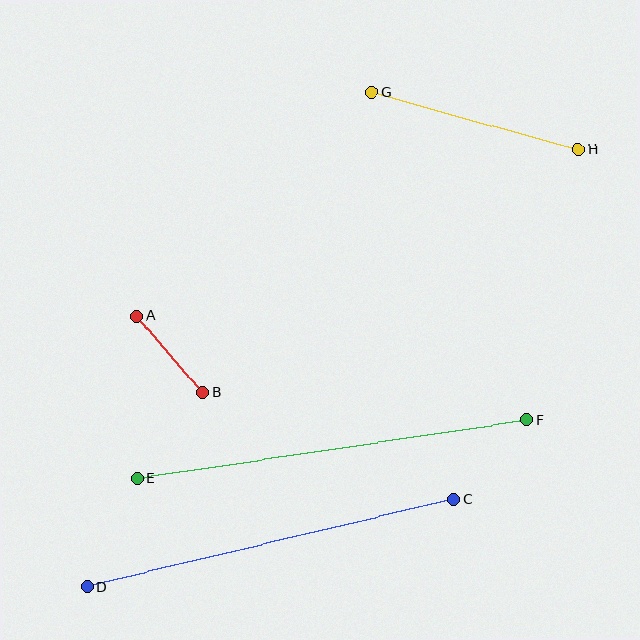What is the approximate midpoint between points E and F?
The midpoint is at approximately (332, 449) pixels.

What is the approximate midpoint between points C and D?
The midpoint is at approximately (270, 543) pixels.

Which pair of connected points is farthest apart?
Points E and F are farthest apart.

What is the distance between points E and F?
The distance is approximately 394 pixels.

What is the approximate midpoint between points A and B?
The midpoint is at approximately (169, 354) pixels.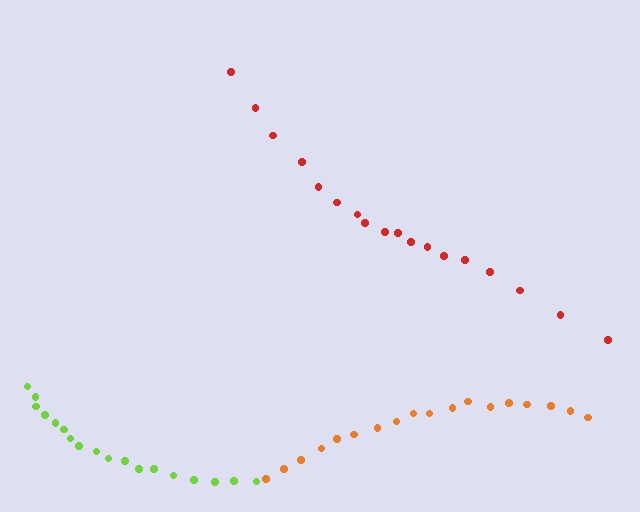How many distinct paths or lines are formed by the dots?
There are 3 distinct paths.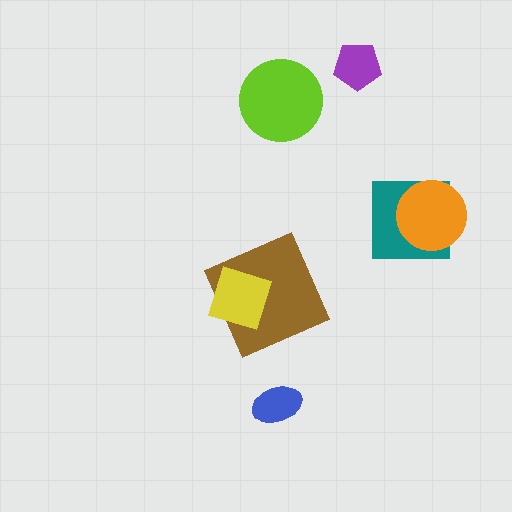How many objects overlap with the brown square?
1 object overlaps with the brown square.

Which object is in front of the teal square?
The orange circle is in front of the teal square.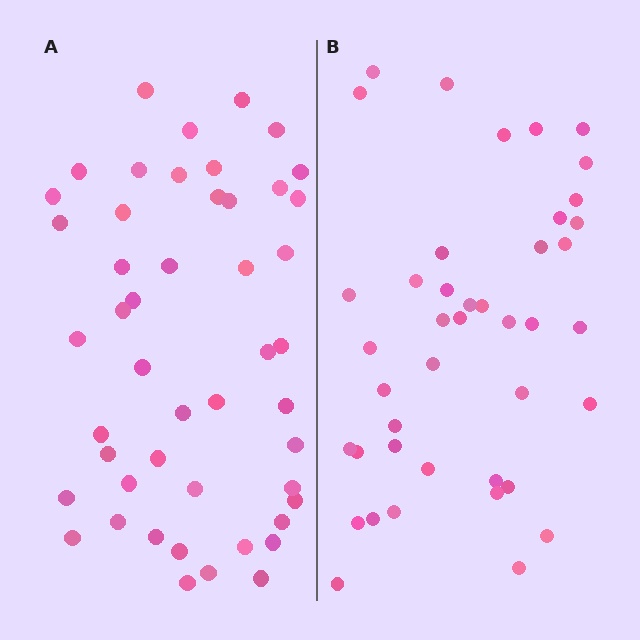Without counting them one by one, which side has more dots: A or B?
Region A (the left region) has more dots.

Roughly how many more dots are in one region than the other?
Region A has about 6 more dots than region B.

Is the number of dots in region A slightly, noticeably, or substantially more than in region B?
Region A has only slightly more — the two regions are fairly close. The ratio is roughly 1.1 to 1.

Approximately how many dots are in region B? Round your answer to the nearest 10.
About 40 dots. (The exact count is 42, which rounds to 40.)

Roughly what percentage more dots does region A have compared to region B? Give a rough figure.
About 15% more.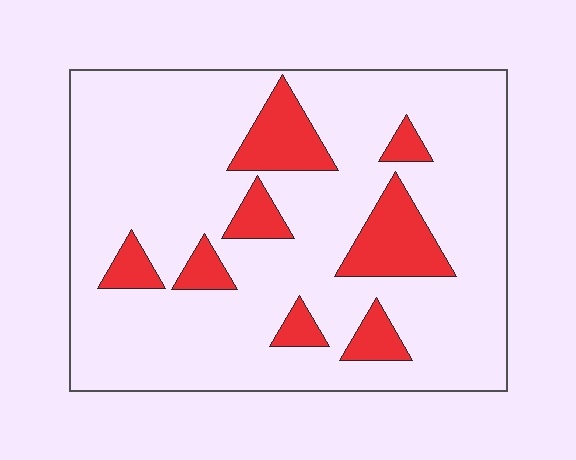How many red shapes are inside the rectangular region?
8.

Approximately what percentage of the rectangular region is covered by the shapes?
Approximately 15%.